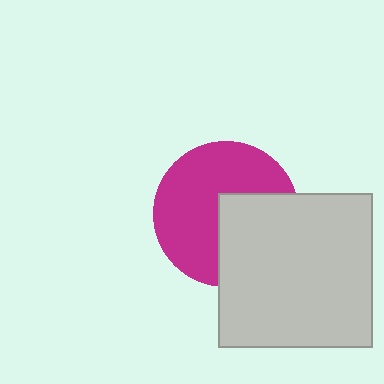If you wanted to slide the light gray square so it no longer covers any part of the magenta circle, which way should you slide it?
Slide it toward the lower-right — that is the most direct way to separate the two shapes.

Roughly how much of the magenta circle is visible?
About half of it is visible (roughly 61%).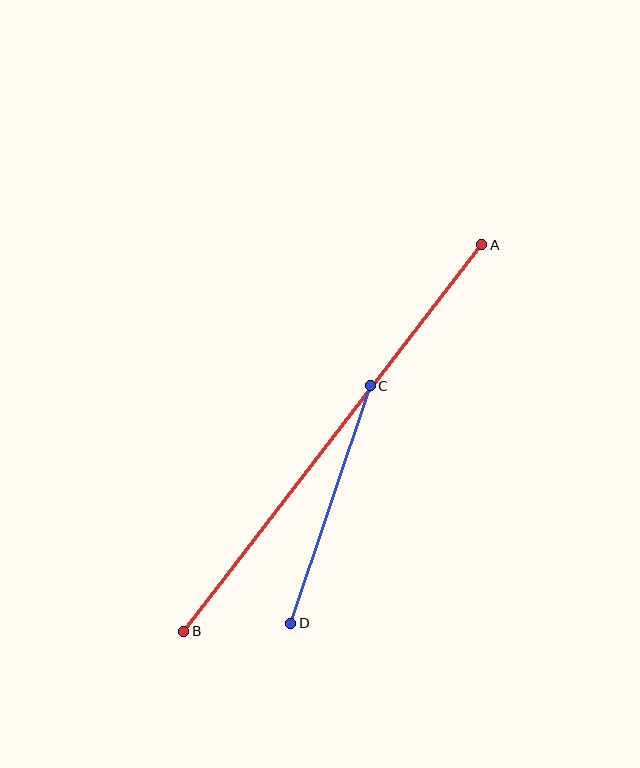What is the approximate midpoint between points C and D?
The midpoint is at approximately (331, 504) pixels.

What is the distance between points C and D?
The distance is approximately 251 pixels.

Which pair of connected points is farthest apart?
Points A and B are farthest apart.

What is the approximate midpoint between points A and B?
The midpoint is at approximately (333, 438) pixels.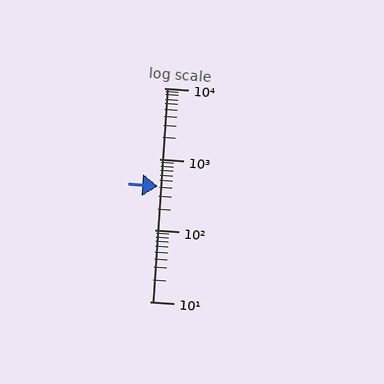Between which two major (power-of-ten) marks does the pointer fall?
The pointer is between 100 and 1000.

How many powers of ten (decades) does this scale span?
The scale spans 3 decades, from 10 to 10000.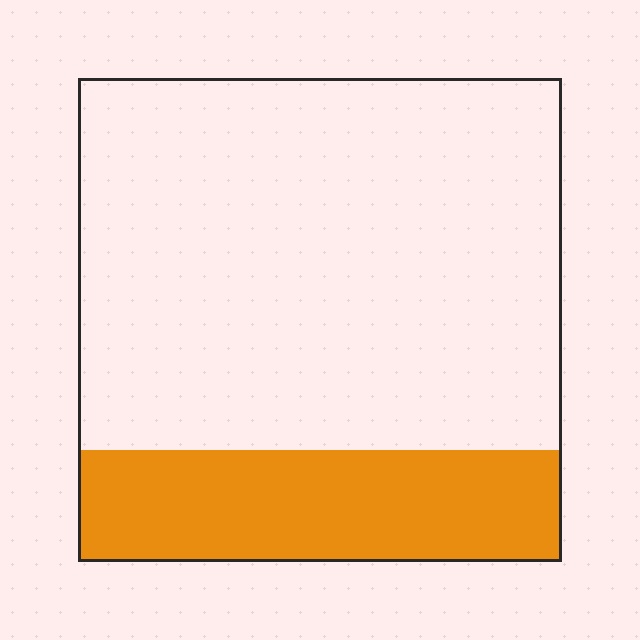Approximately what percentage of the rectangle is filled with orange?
Approximately 25%.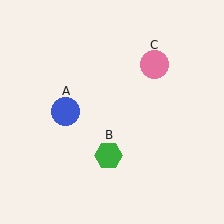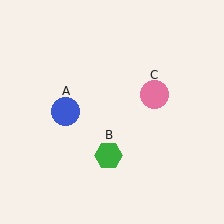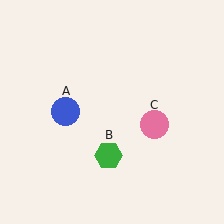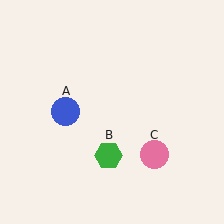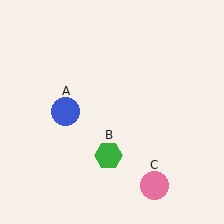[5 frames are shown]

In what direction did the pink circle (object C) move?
The pink circle (object C) moved down.